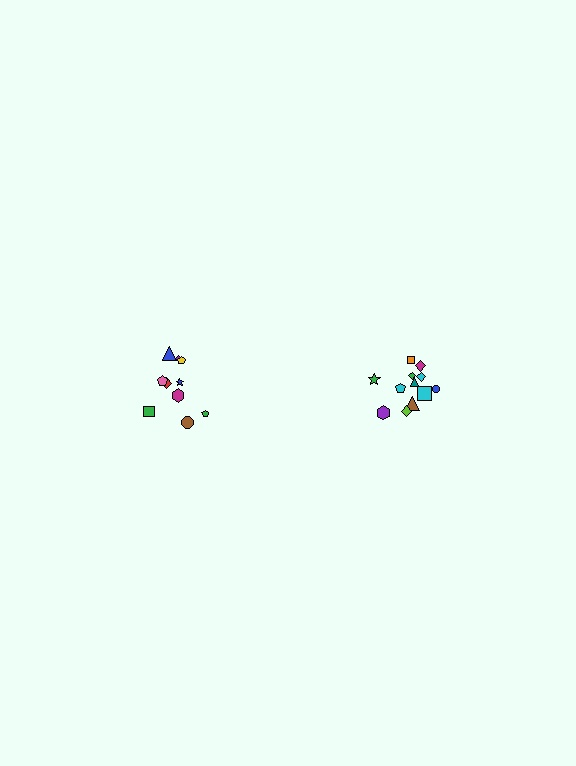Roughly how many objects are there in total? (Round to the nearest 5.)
Roughly 20 objects in total.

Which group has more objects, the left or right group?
The right group.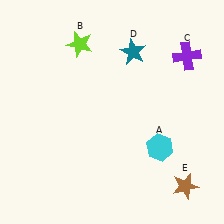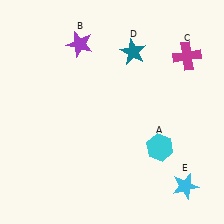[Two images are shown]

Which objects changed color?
B changed from lime to purple. C changed from purple to magenta. E changed from brown to cyan.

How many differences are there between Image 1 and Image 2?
There are 3 differences between the two images.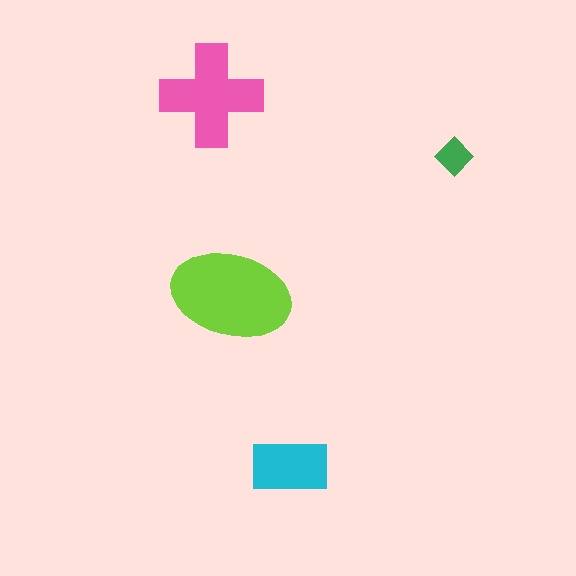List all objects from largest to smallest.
The lime ellipse, the pink cross, the cyan rectangle, the green diamond.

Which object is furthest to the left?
The pink cross is leftmost.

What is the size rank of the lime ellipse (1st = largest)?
1st.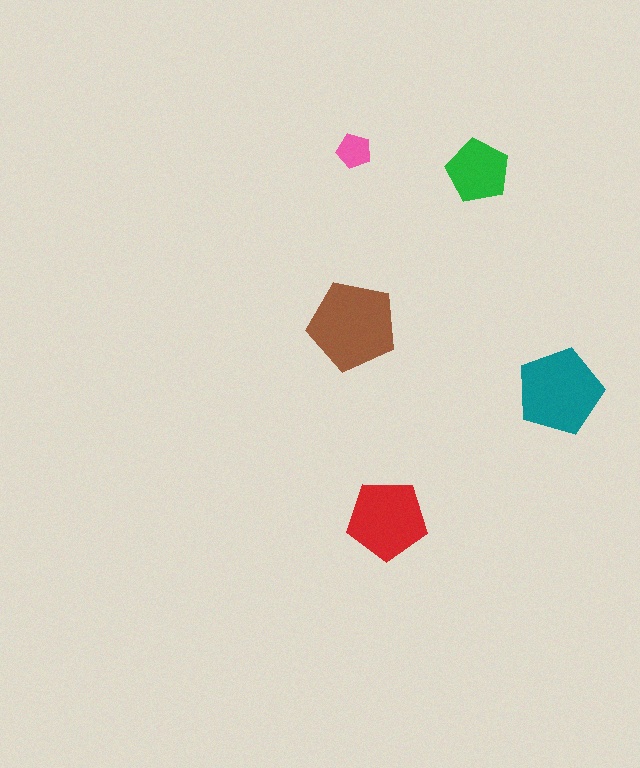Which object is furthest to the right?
The teal pentagon is rightmost.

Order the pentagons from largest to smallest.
the brown one, the teal one, the red one, the green one, the pink one.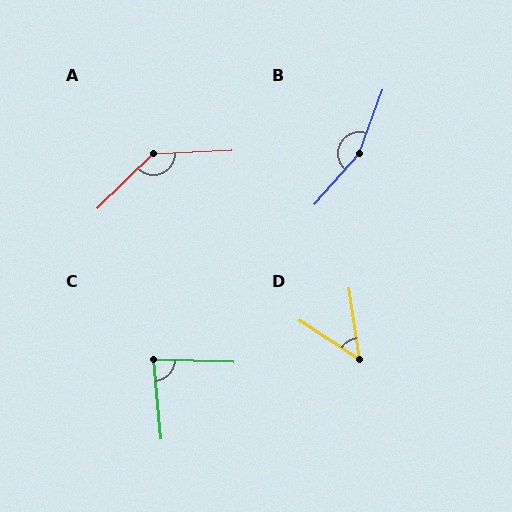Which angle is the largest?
B, at approximately 159 degrees.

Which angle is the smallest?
D, at approximately 49 degrees.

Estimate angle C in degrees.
Approximately 83 degrees.